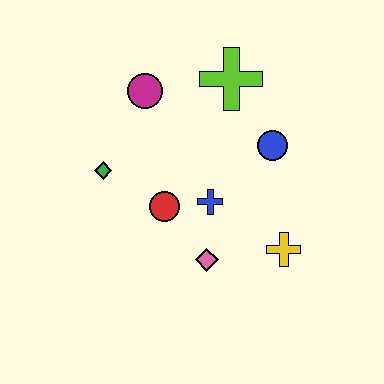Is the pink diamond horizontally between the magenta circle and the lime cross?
Yes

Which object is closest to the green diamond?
The red circle is closest to the green diamond.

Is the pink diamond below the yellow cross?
Yes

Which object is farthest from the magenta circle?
The yellow cross is farthest from the magenta circle.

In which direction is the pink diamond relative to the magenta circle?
The pink diamond is below the magenta circle.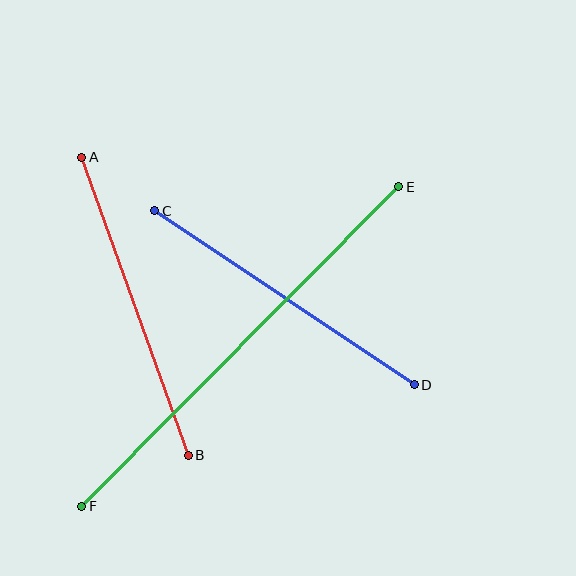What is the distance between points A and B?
The distance is approximately 316 pixels.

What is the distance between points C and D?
The distance is approximately 312 pixels.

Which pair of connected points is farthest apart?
Points E and F are farthest apart.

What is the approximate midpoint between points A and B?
The midpoint is at approximately (135, 306) pixels.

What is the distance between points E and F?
The distance is approximately 450 pixels.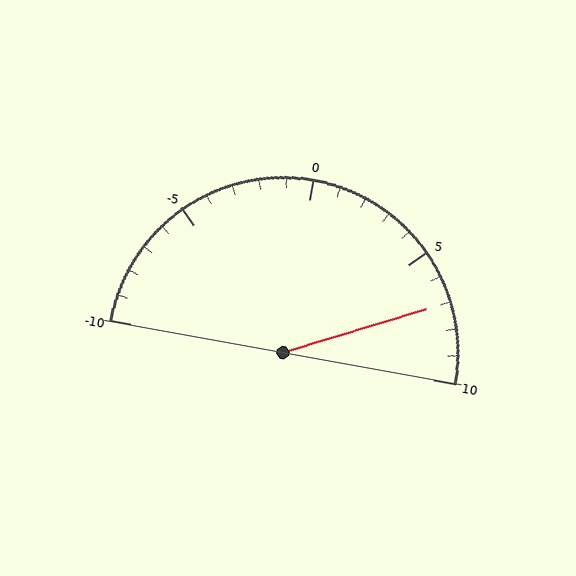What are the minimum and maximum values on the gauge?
The gauge ranges from -10 to 10.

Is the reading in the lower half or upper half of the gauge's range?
The reading is in the upper half of the range (-10 to 10).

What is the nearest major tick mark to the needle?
The nearest major tick mark is 5.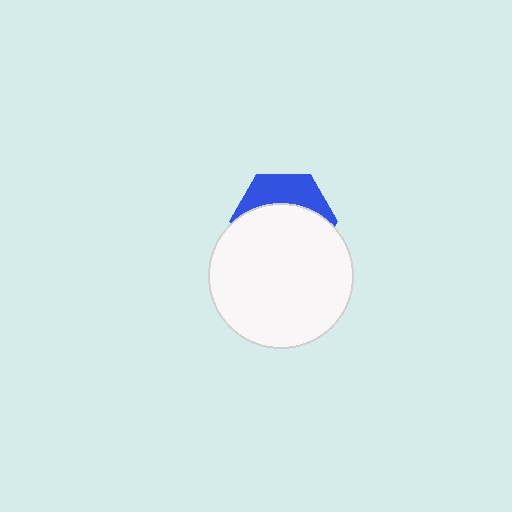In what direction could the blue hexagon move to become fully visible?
The blue hexagon could move up. That would shift it out from behind the white circle entirely.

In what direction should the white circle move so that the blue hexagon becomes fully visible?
The white circle should move down. That is the shortest direction to clear the overlap and leave the blue hexagon fully visible.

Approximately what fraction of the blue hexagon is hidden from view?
Roughly 65% of the blue hexagon is hidden behind the white circle.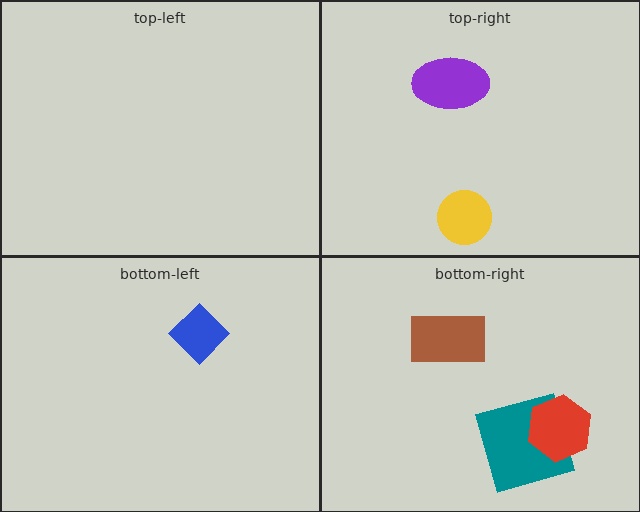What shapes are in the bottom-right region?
The teal square, the brown rectangle, the red hexagon.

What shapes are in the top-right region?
The yellow circle, the purple ellipse.